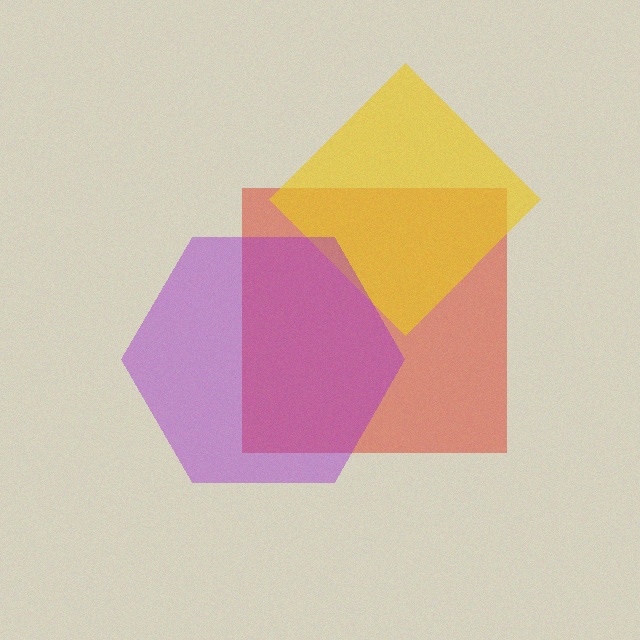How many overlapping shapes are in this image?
There are 3 overlapping shapes in the image.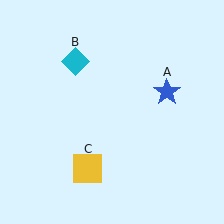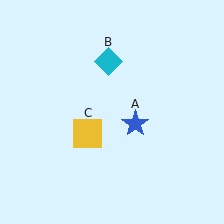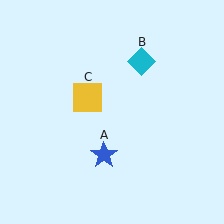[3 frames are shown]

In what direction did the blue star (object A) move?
The blue star (object A) moved down and to the left.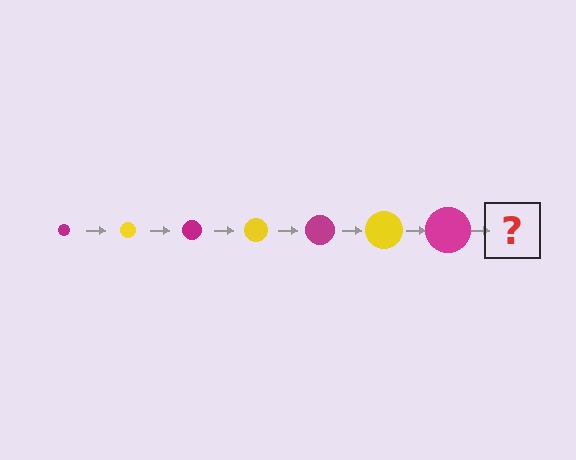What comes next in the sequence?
The next element should be a yellow circle, larger than the previous one.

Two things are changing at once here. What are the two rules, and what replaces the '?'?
The two rules are that the circle grows larger each step and the color cycles through magenta and yellow. The '?' should be a yellow circle, larger than the previous one.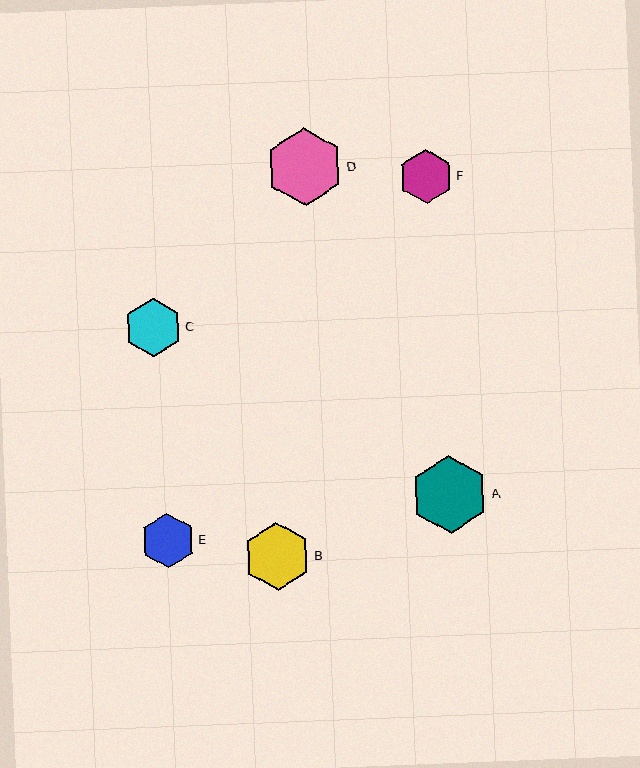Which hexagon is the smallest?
Hexagon F is the smallest with a size of approximately 54 pixels.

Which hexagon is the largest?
Hexagon D is the largest with a size of approximately 77 pixels.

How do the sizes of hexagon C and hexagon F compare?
Hexagon C and hexagon F are approximately the same size.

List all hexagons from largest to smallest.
From largest to smallest: D, A, B, C, E, F.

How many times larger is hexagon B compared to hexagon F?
Hexagon B is approximately 1.2 times the size of hexagon F.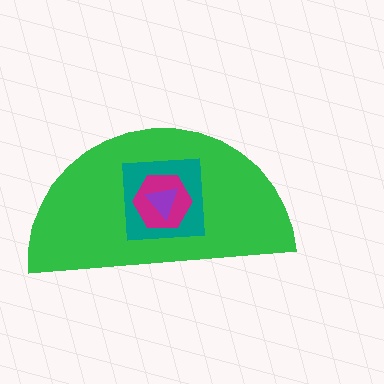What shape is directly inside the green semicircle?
The teal square.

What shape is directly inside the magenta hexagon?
The purple triangle.